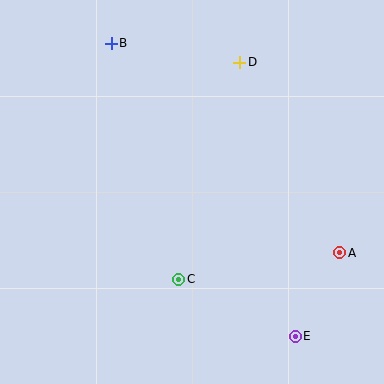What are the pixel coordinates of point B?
Point B is at (111, 43).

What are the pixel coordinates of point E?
Point E is at (295, 336).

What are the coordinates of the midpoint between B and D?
The midpoint between B and D is at (176, 53).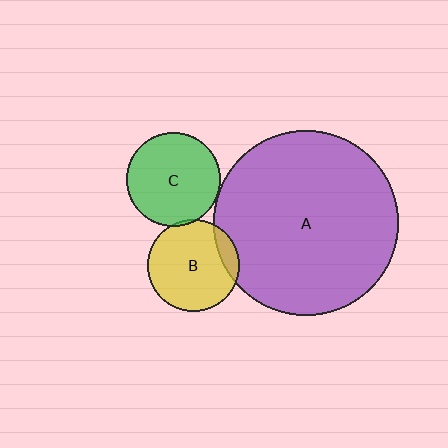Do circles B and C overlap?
Yes.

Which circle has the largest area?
Circle A (purple).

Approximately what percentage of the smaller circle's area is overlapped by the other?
Approximately 5%.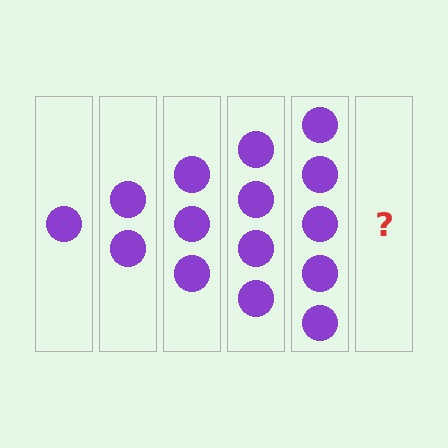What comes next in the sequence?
The next element should be 6 circles.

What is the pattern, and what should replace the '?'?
The pattern is that each step adds one more circle. The '?' should be 6 circles.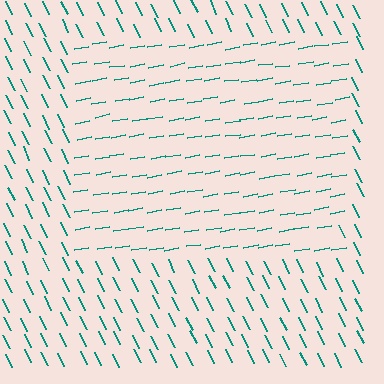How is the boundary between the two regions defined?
The boundary is defined purely by a change in line orientation (approximately 74 degrees difference). All lines are the same color and thickness.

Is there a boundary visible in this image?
Yes, there is a texture boundary formed by a change in line orientation.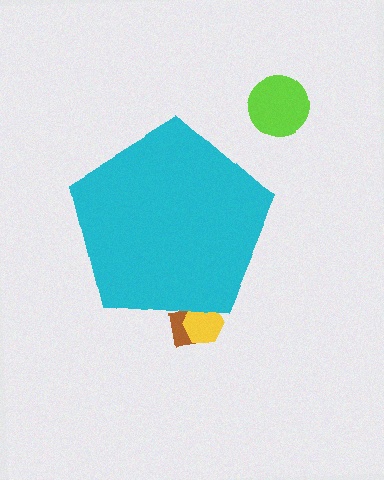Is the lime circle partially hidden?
No, the lime circle is fully visible.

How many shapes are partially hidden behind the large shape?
2 shapes are partially hidden.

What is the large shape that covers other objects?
A cyan pentagon.